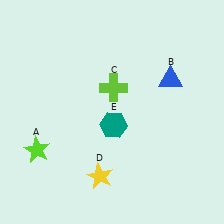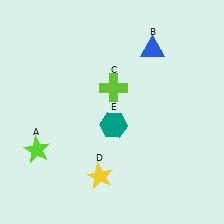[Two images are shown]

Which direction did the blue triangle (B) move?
The blue triangle (B) moved up.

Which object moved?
The blue triangle (B) moved up.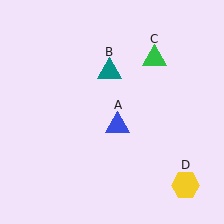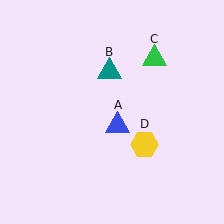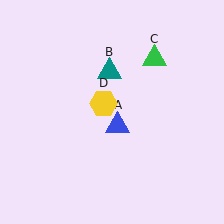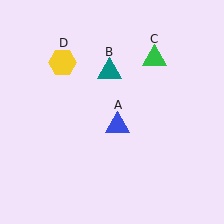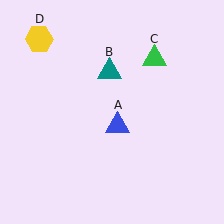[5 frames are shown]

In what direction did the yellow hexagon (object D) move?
The yellow hexagon (object D) moved up and to the left.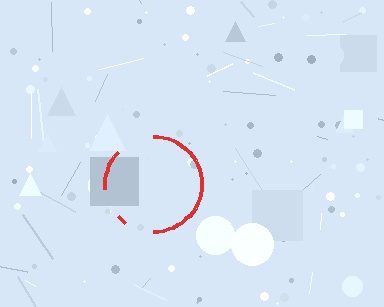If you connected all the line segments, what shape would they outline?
They would outline a circle.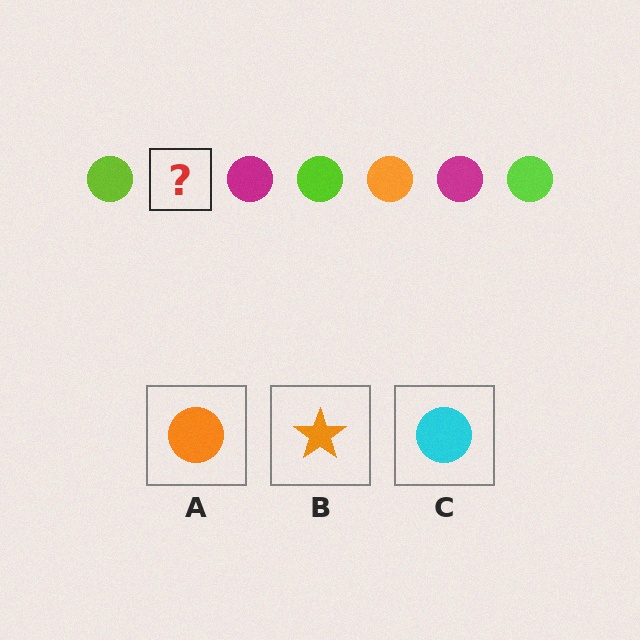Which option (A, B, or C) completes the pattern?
A.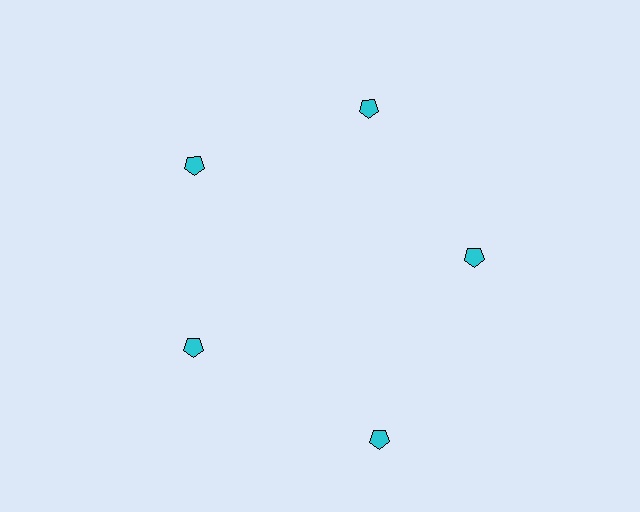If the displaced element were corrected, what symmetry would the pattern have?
It would have 5-fold rotational symmetry — the pattern would map onto itself every 72 degrees.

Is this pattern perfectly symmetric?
No. The 5 cyan pentagons are arranged in a ring, but one element near the 5 o'clock position is pushed outward from the center, breaking the 5-fold rotational symmetry.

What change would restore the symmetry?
The symmetry would be restored by moving it inward, back onto the ring so that all 5 pentagons sit at equal angles and equal distance from the center.